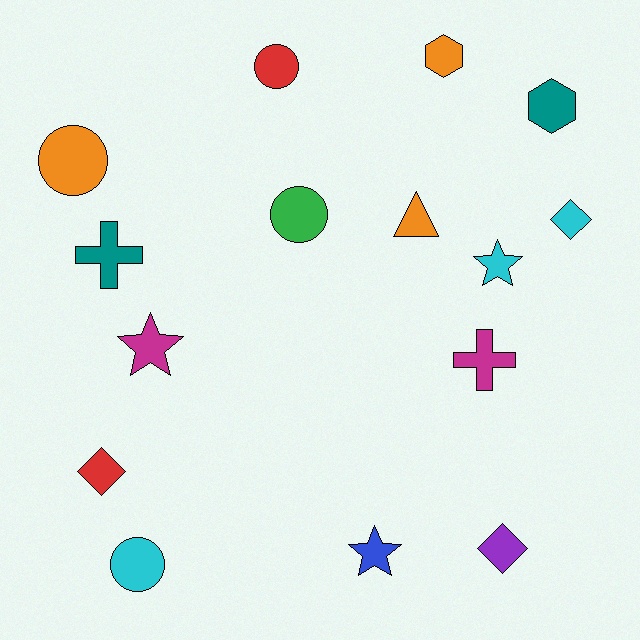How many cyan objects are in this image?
There are 3 cyan objects.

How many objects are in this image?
There are 15 objects.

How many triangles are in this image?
There is 1 triangle.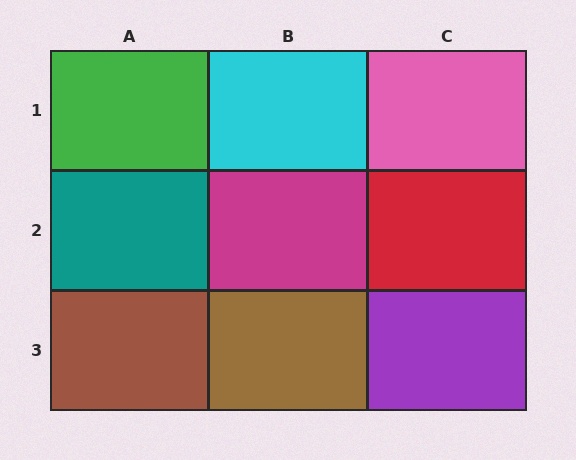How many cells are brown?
2 cells are brown.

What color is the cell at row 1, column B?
Cyan.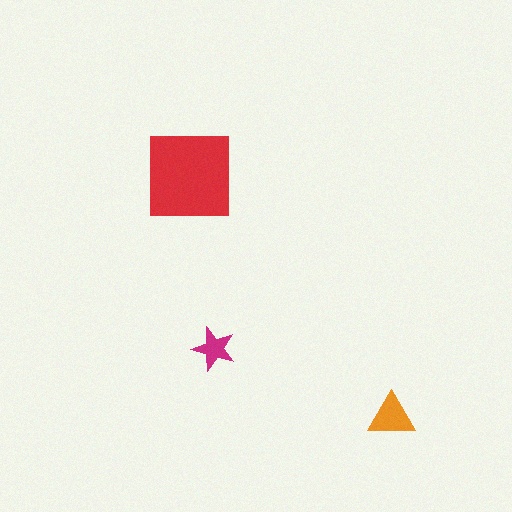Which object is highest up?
The red square is topmost.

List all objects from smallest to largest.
The magenta star, the orange triangle, the red square.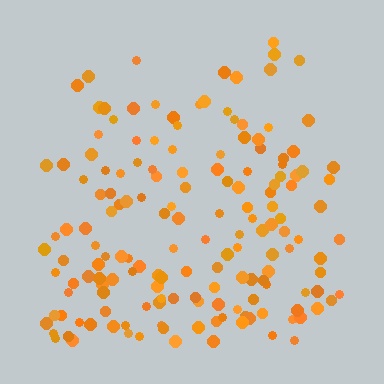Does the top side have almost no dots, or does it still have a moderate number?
Still a moderate number, just noticeably fewer than the bottom.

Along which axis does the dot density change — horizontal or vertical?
Vertical.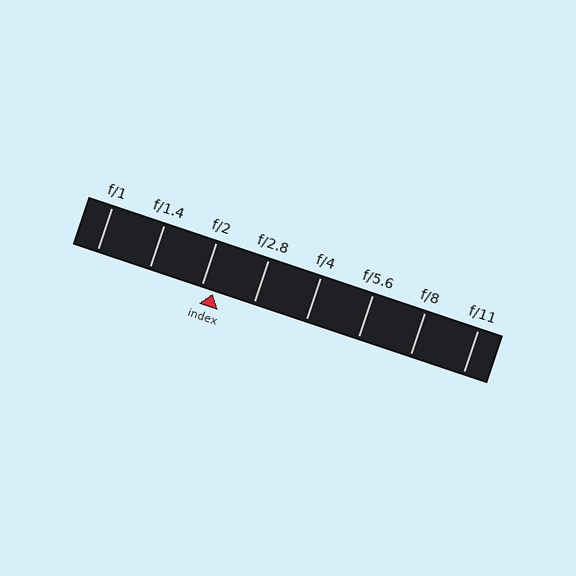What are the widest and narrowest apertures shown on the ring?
The widest aperture shown is f/1 and the narrowest is f/11.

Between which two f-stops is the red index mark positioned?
The index mark is between f/2 and f/2.8.